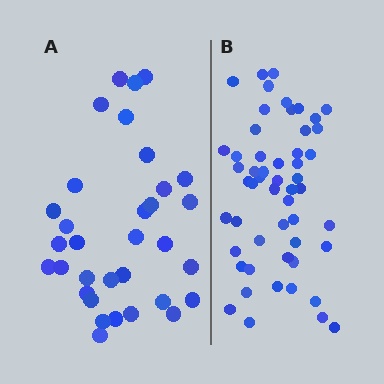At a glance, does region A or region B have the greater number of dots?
Region B (the right region) has more dots.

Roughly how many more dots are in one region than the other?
Region B has approximately 20 more dots than region A.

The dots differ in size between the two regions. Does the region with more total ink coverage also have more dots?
No. Region A has more total ink coverage because its dots are larger, but region B actually contains more individual dots. Total area can be misleading — the number of items is what matters here.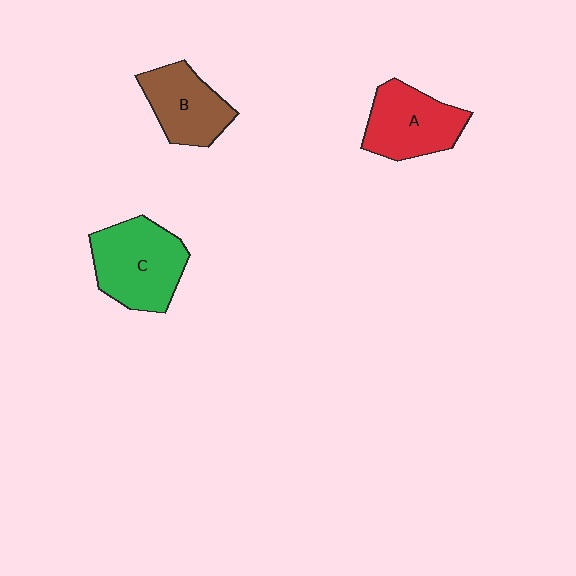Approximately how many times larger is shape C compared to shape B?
Approximately 1.3 times.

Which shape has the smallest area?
Shape B (brown).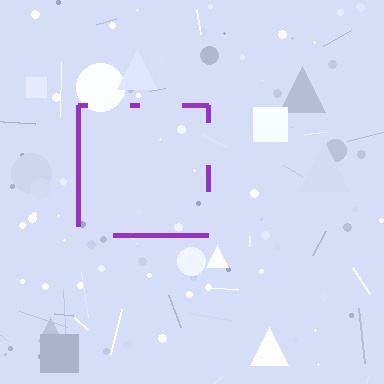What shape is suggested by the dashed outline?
The dashed outline suggests a square.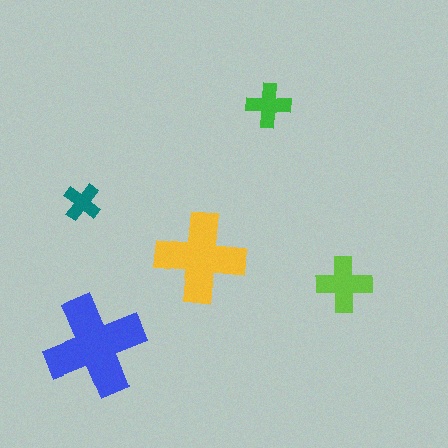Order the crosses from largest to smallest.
the blue one, the yellow one, the lime one, the green one, the teal one.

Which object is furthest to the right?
The lime cross is rightmost.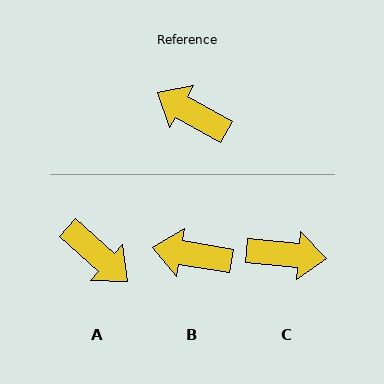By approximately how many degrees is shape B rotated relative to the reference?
Approximately 20 degrees counter-clockwise.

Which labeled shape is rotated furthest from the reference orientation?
A, about 168 degrees away.